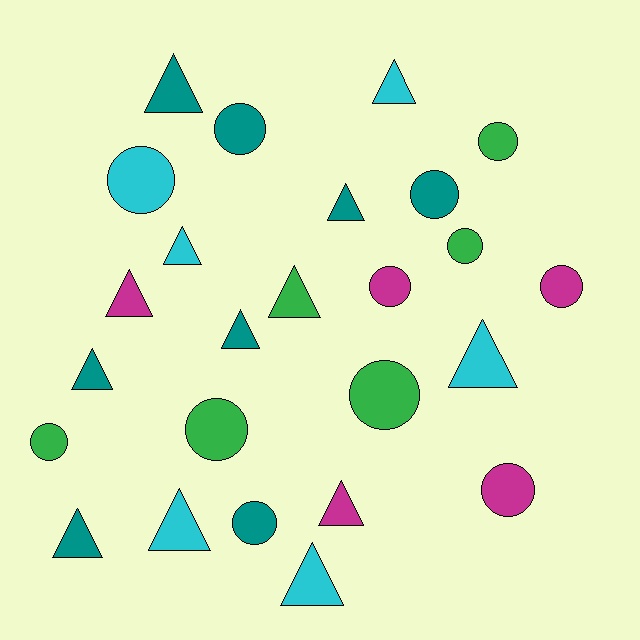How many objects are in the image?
There are 25 objects.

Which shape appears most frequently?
Triangle, with 13 objects.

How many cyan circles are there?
There is 1 cyan circle.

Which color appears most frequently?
Teal, with 8 objects.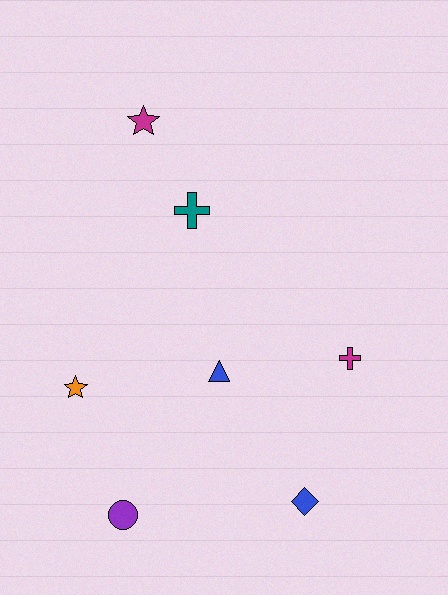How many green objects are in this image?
There are no green objects.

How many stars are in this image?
There are 2 stars.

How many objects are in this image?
There are 7 objects.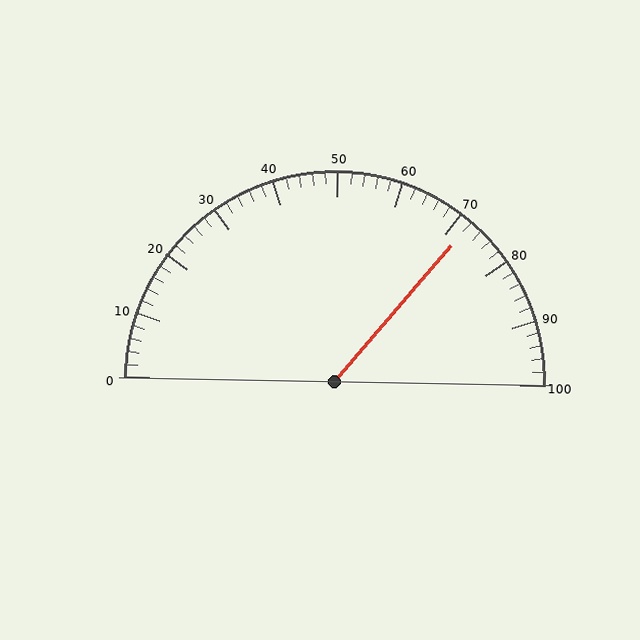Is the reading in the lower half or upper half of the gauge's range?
The reading is in the upper half of the range (0 to 100).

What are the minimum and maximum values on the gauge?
The gauge ranges from 0 to 100.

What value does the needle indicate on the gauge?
The needle indicates approximately 72.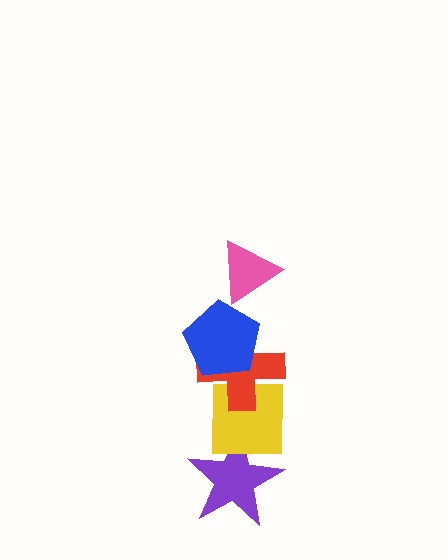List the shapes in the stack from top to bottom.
From top to bottom: the pink triangle, the blue pentagon, the red cross, the yellow square, the purple star.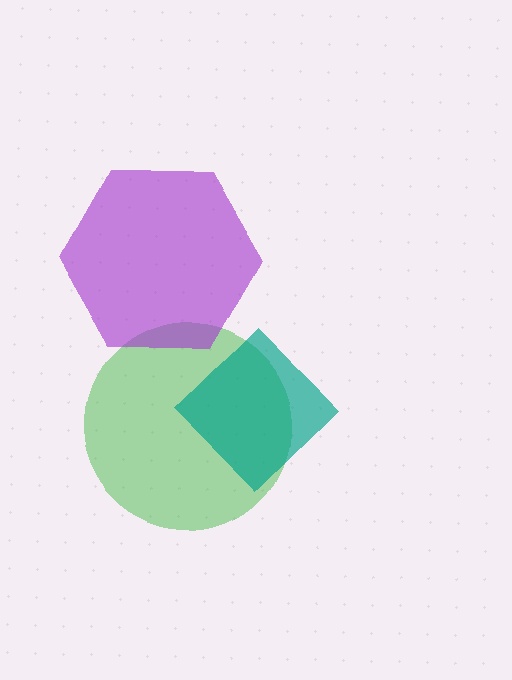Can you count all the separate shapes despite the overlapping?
Yes, there are 3 separate shapes.